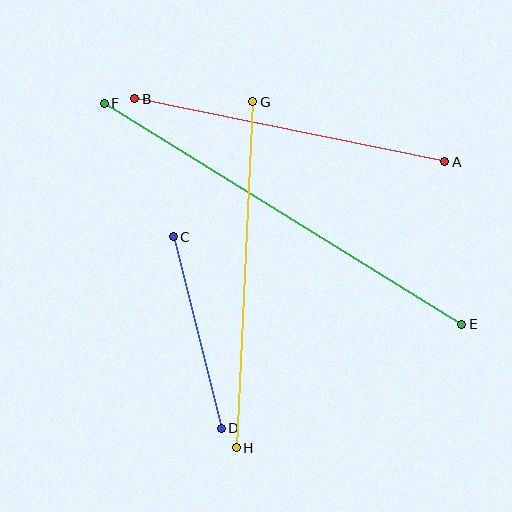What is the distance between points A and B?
The distance is approximately 317 pixels.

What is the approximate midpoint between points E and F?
The midpoint is at approximately (283, 214) pixels.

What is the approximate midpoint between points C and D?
The midpoint is at approximately (197, 332) pixels.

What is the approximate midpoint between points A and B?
The midpoint is at approximately (290, 130) pixels.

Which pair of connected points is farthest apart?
Points E and F are farthest apart.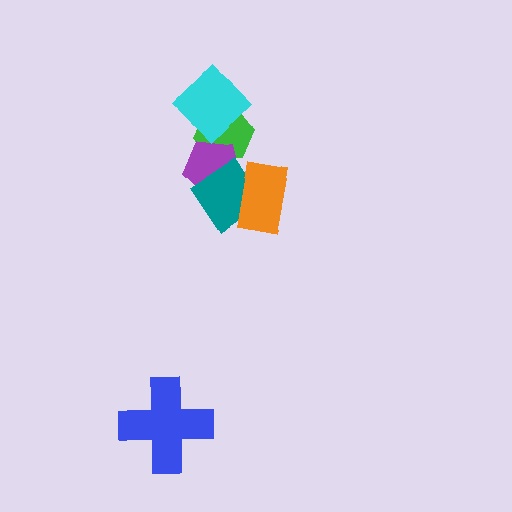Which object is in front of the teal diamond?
The orange rectangle is in front of the teal diamond.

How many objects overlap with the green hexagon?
2 objects overlap with the green hexagon.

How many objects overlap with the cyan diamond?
1 object overlaps with the cyan diamond.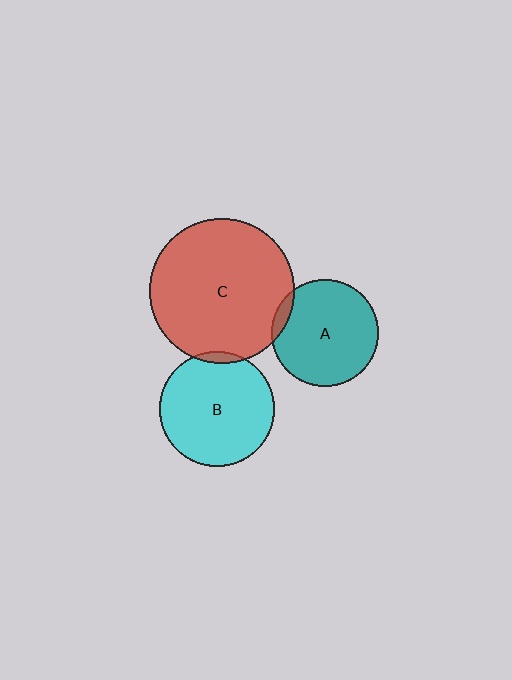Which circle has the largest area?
Circle C (red).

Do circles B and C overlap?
Yes.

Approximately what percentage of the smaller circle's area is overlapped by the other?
Approximately 5%.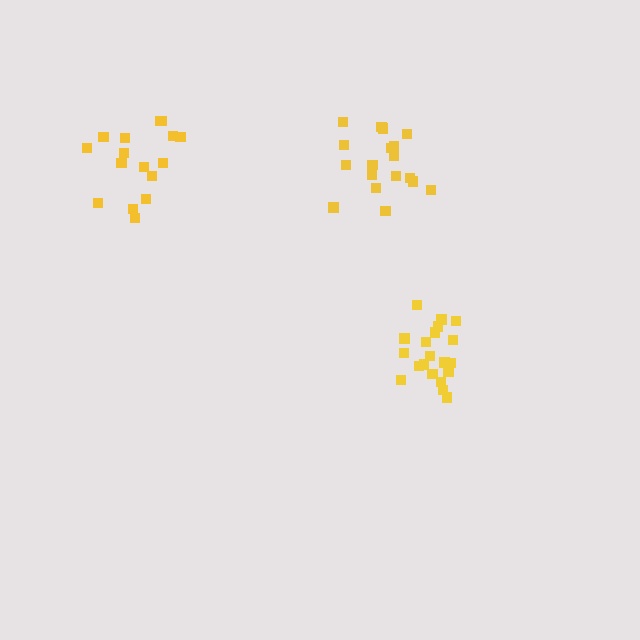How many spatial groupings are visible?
There are 3 spatial groupings.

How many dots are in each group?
Group 1: 18 dots, Group 2: 16 dots, Group 3: 20 dots (54 total).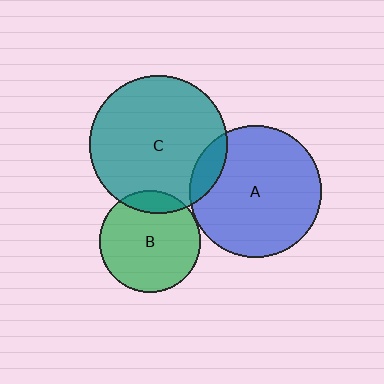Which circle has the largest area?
Circle C (teal).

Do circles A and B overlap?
Yes.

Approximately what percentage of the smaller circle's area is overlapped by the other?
Approximately 5%.